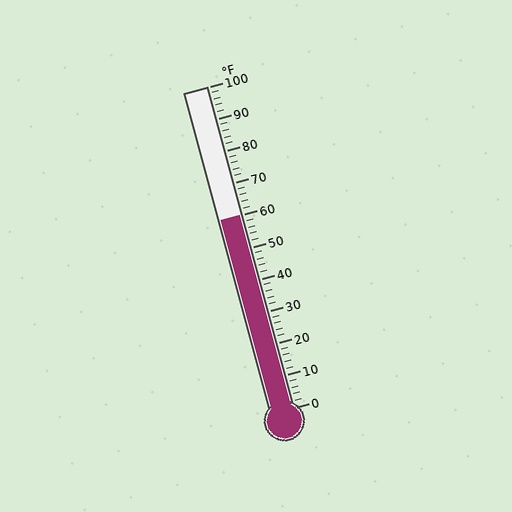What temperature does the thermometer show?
The thermometer shows approximately 60°F.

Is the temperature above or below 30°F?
The temperature is above 30°F.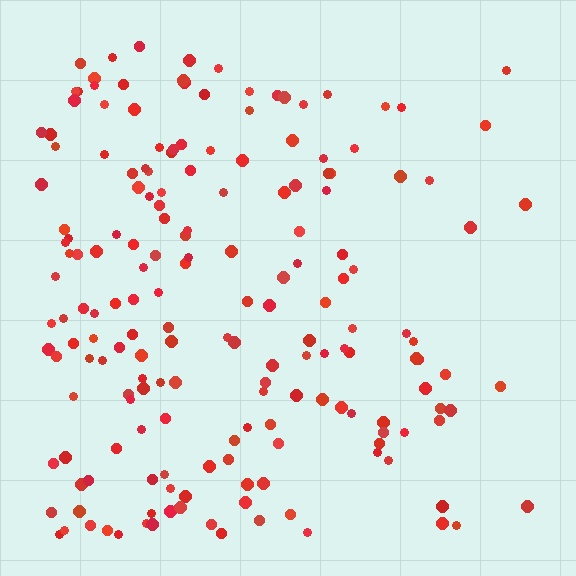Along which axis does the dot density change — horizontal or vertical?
Horizontal.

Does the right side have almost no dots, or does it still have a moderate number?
Still a moderate number, just noticeably fewer than the left.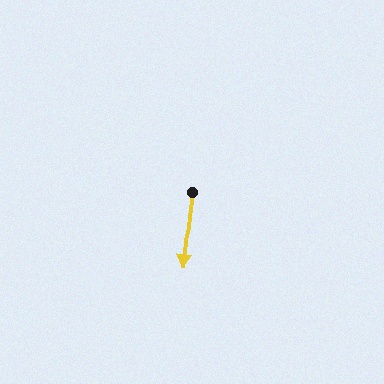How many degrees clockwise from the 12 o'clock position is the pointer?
Approximately 186 degrees.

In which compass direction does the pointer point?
South.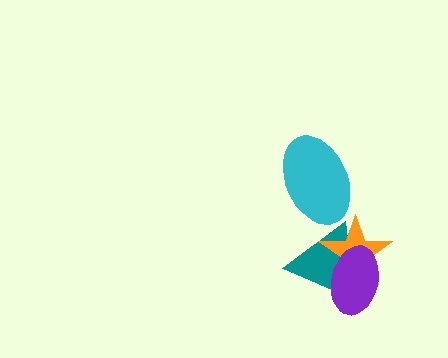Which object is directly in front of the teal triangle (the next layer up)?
The orange star is directly in front of the teal triangle.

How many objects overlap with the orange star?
2 objects overlap with the orange star.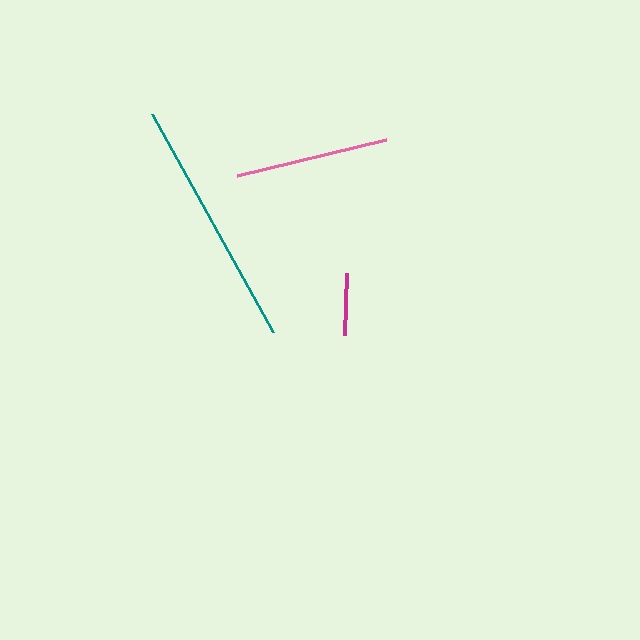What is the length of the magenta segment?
The magenta segment is approximately 61 pixels long.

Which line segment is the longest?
The teal line is the longest at approximately 249 pixels.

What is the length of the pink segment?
The pink segment is approximately 154 pixels long.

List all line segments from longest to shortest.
From longest to shortest: teal, pink, magenta.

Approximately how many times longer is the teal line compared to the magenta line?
The teal line is approximately 4.1 times the length of the magenta line.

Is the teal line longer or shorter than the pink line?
The teal line is longer than the pink line.